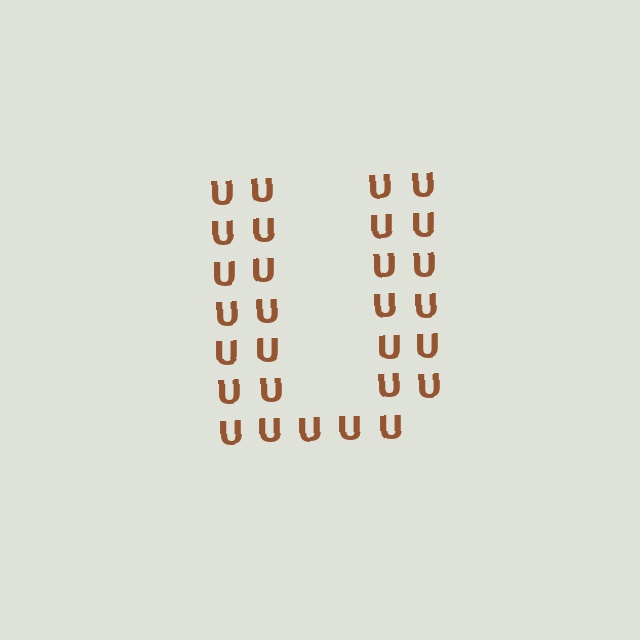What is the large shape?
The large shape is the letter U.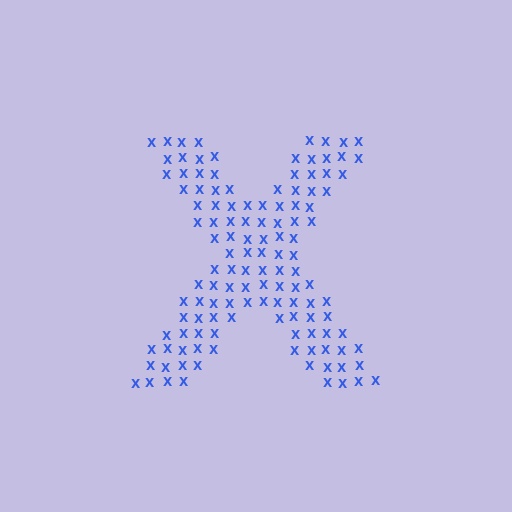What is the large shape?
The large shape is the letter X.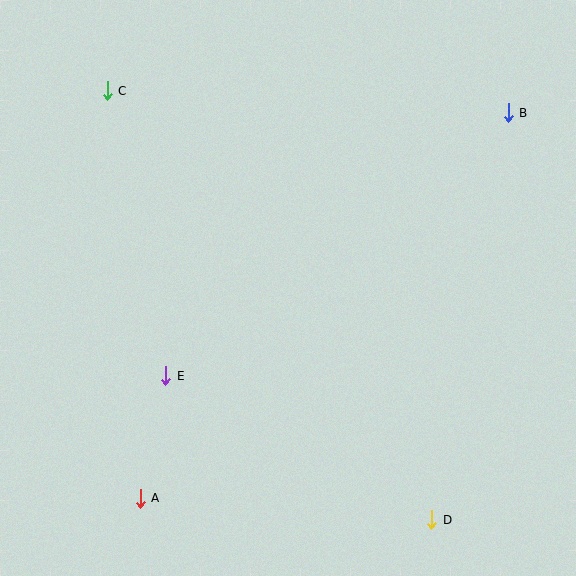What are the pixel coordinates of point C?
Point C is at (107, 91).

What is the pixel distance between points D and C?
The distance between D and C is 538 pixels.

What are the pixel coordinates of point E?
Point E is at (165, 376).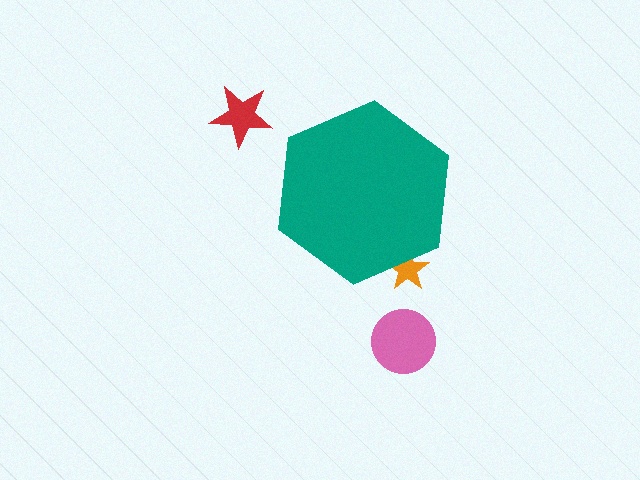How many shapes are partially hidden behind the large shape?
1 shape is partially hidden.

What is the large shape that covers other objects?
A teal hexagon.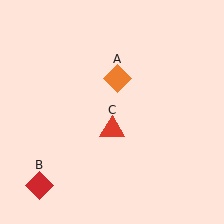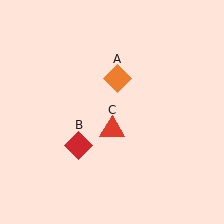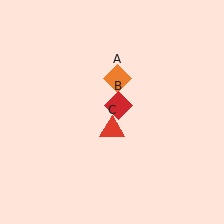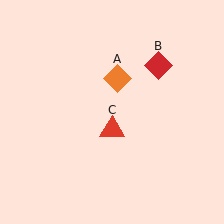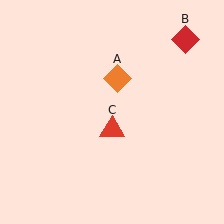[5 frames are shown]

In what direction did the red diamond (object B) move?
The red diamond (object B) moved up and to the right.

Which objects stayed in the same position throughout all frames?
Orange diamond (object A) and red triangle (object C) remained stationary.